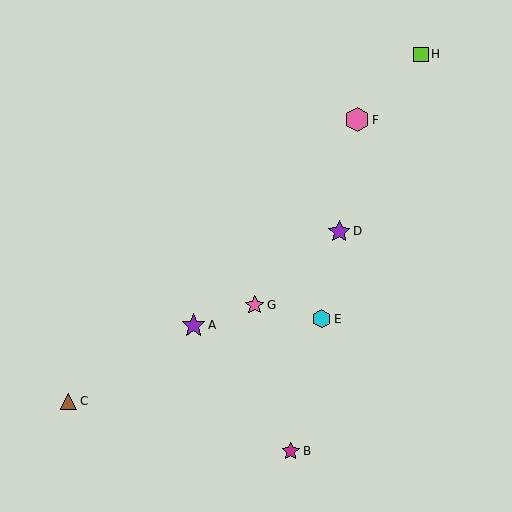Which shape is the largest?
The pink hexagon (labeled F) is the largest.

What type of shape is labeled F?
Shape F is a pink hexagon.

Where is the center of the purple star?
The center of the purple star is at (193, 325).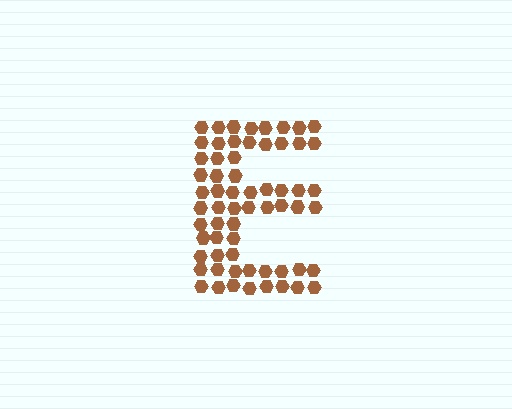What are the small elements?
The small elements are hexagons.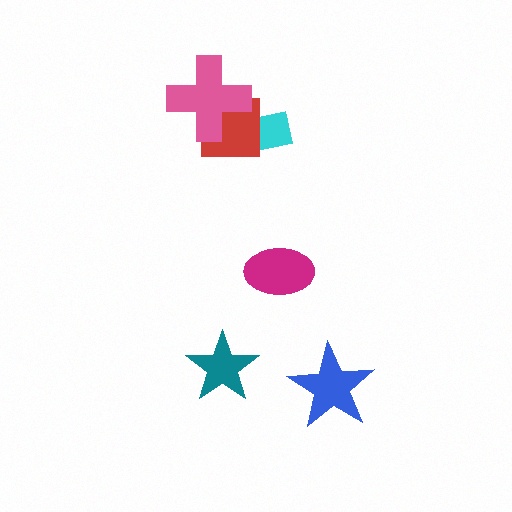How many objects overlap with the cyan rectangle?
1 object overlaps with the cyan rectangle.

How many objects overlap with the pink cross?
1 object overlaps with the pink cross.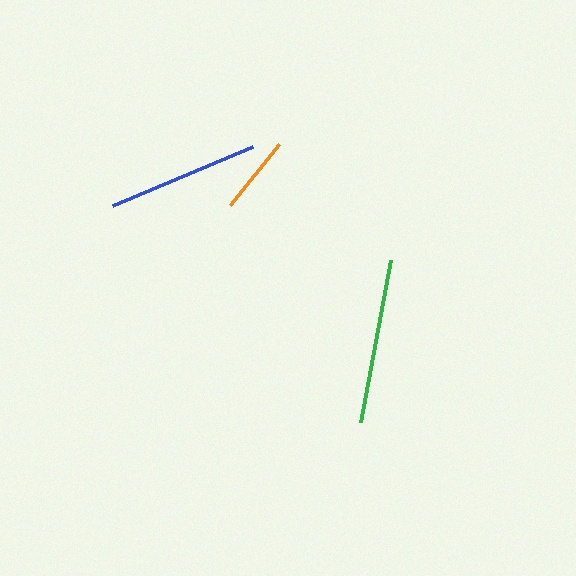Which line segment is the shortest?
The orange line is the shortest at approximately 79 pixels.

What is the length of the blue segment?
The blue segment is approximately 152 pixels long.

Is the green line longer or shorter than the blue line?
The green line is longer than the blue line.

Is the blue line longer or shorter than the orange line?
The blue line is longer than the orange line.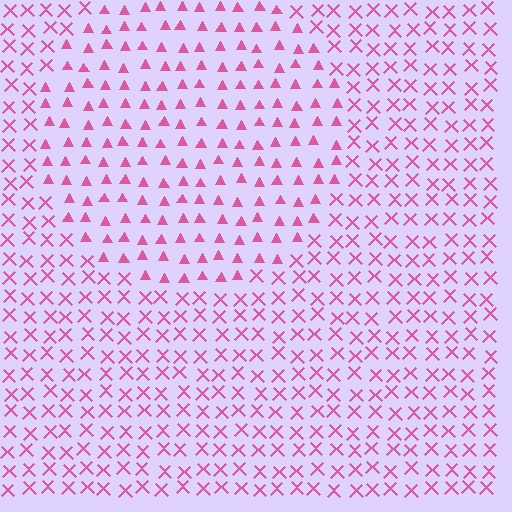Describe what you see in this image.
The image is filled with small pink elements arranged in a uniform grid. A circle-shaped region contains triangles, while the surrounding area contains X marks. The boundary is defined purely by the change in element shape.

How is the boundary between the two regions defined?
The boundary is defined by a change in element shape: triangles inside vs. X marks outside. All elements share the same color and spacing.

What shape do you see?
I see a circle.